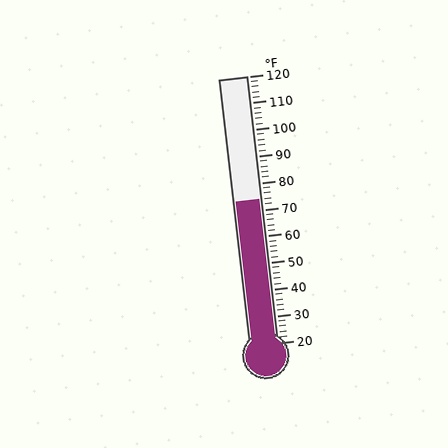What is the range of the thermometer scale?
The thermometer scale ranges from 20°F to 120°F.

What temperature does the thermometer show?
The thermometer shows approximately 74°F.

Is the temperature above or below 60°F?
The temperature is above 60°F.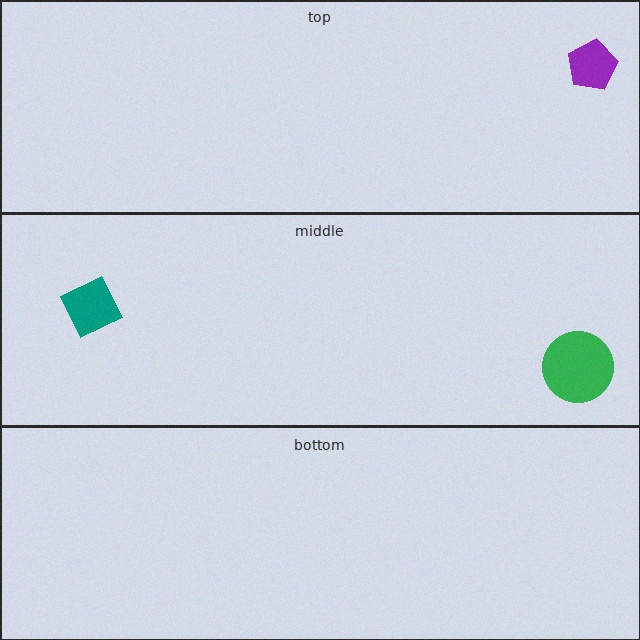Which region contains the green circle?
The middle region.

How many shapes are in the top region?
1.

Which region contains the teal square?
The middle region.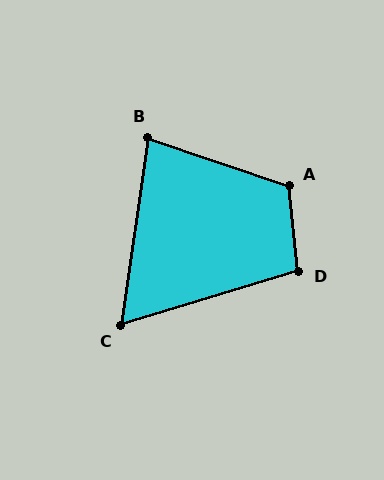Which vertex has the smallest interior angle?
C, at approximately 65 degrees.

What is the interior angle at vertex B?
Approximately 80 degrees (acute).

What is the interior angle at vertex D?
Approximately 100 degrees (obtuse).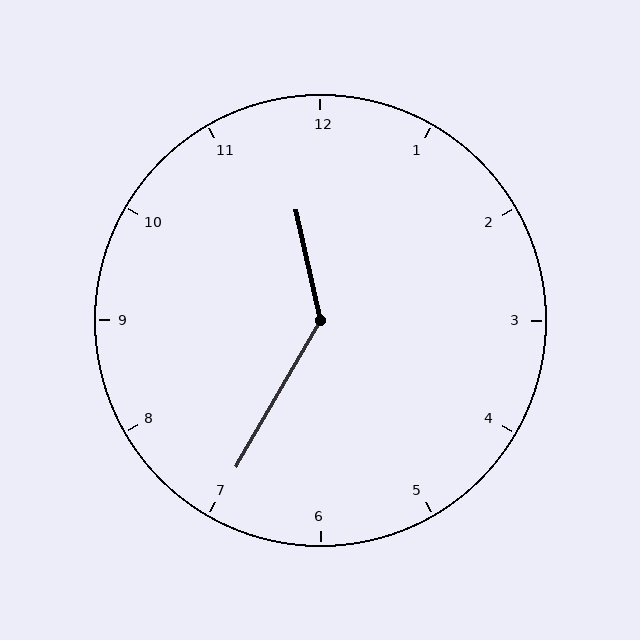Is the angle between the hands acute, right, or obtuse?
It is obtuse.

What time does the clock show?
11:35.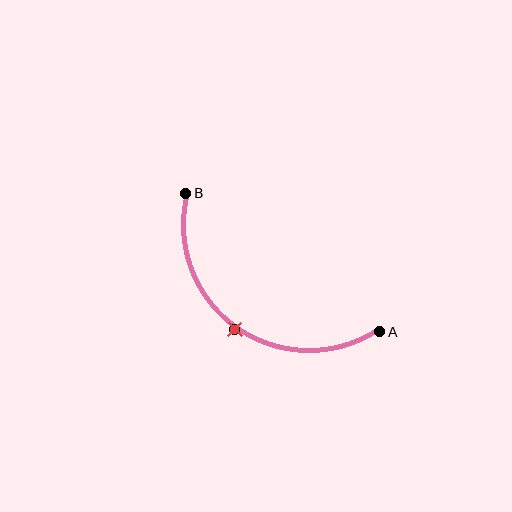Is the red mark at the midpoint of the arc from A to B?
Yes. The red mark lies on the arc at equal arc-length from both A and B — it is the arc midpoint.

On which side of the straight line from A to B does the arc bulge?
The arc bulges below and to the left of the straight line connecting A and B.